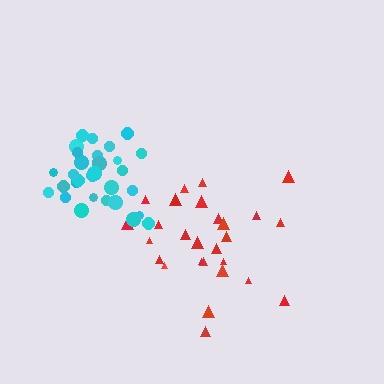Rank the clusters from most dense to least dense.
cyan, red.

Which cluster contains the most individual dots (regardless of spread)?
Cyan (31).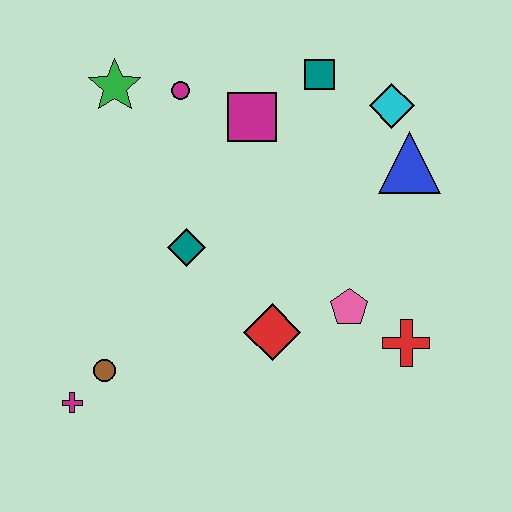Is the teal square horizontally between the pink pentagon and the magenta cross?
Yes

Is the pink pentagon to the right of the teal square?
Yes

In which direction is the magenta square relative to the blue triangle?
The magenta square is to the left of the blue triangle.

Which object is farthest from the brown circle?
The cyan diamond is farthest from the brown circle.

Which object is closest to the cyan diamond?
The blue triangle is closest to the cyan diamond.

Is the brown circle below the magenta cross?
No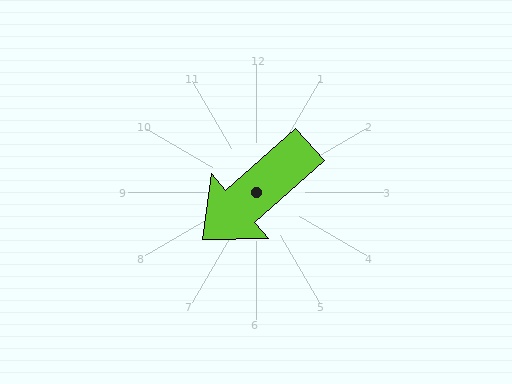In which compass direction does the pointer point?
Southwest.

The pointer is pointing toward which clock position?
Roughly 8 o'clock.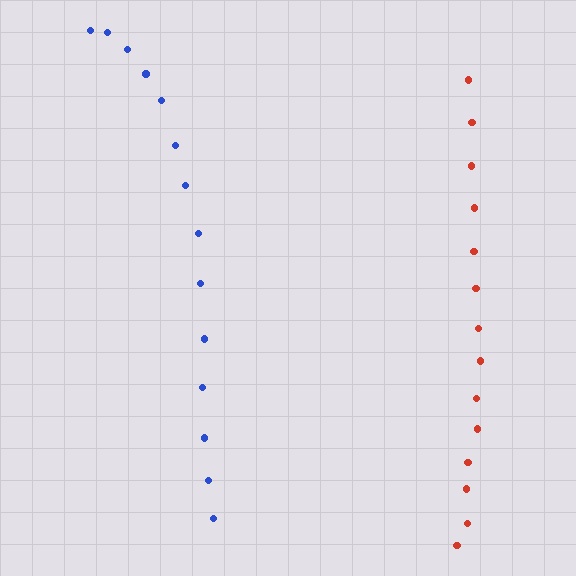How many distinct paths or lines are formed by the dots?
There are 2 distinct paths.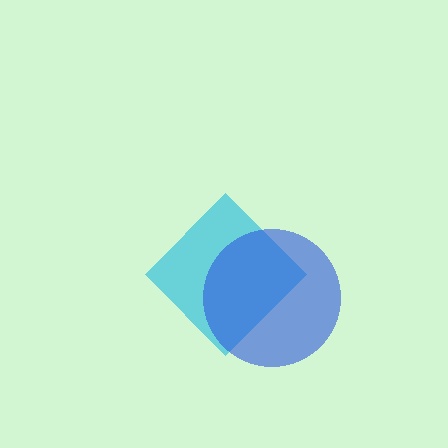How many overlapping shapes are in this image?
There are 2 overlapping shapes in the image.